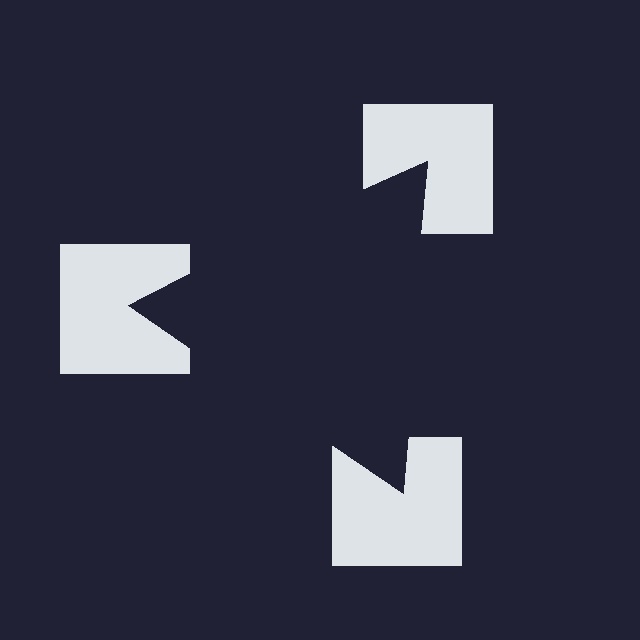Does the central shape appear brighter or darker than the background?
It typically appears slightly darker than the background, even though no actual brightness change is drawn.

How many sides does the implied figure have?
3 sides.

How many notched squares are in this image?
There are 3 — one at each vertex of the illusory triangle.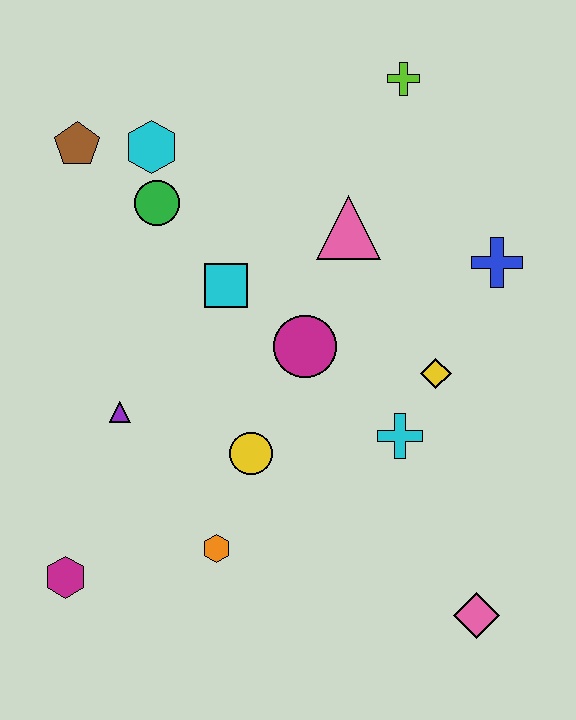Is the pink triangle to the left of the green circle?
No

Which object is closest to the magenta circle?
The cyan square is closest to the magenta circle.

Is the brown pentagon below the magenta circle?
No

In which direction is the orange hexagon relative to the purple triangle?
The orange hexagon is below the purple triangle.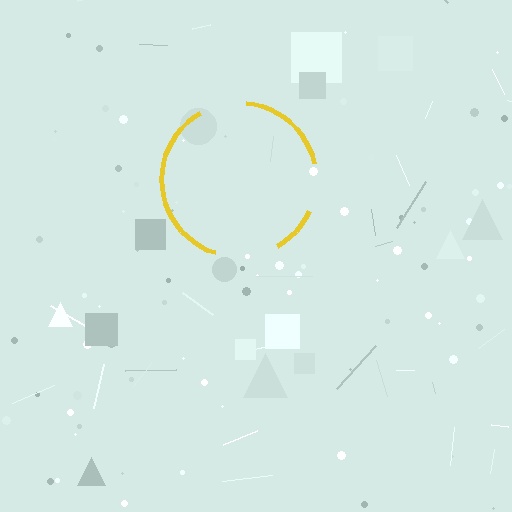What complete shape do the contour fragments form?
The contour fragments form a circle.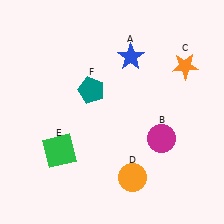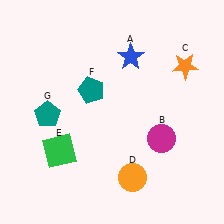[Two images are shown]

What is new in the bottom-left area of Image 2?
A teal pentagon (G) was added in the bottom-left area of Image 2.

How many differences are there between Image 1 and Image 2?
There is 1 difference between the two images.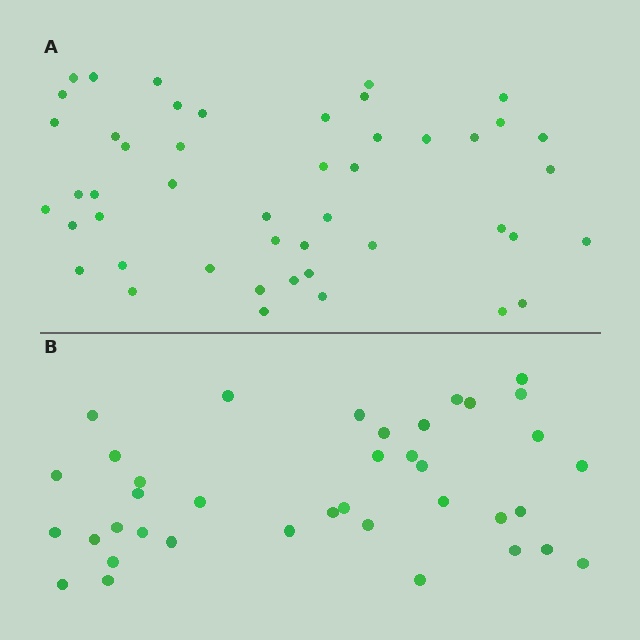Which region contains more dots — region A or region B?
Region A (the top region) has more dots.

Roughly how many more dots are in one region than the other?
Region A has roughly 8 or so more dots than region B.